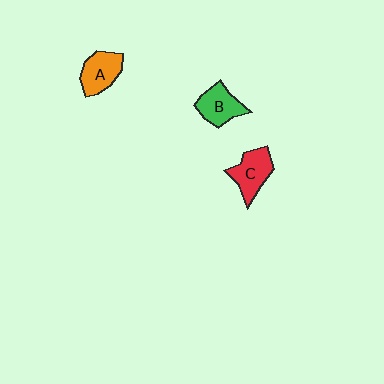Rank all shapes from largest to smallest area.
From largest to smallest: C (red), A (orange), B (green).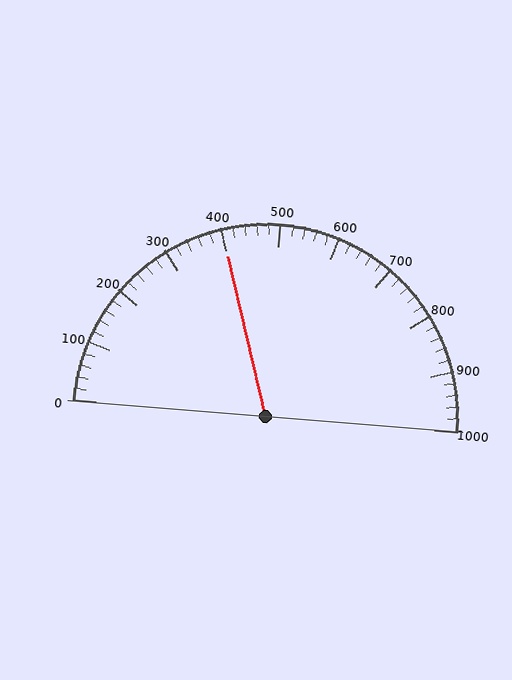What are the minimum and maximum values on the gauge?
The gauge ranges from 0 to 1000.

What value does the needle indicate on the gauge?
The needle indicates approximately 400.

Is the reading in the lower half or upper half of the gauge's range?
The reading is in the lower half of the range (0 to 1000).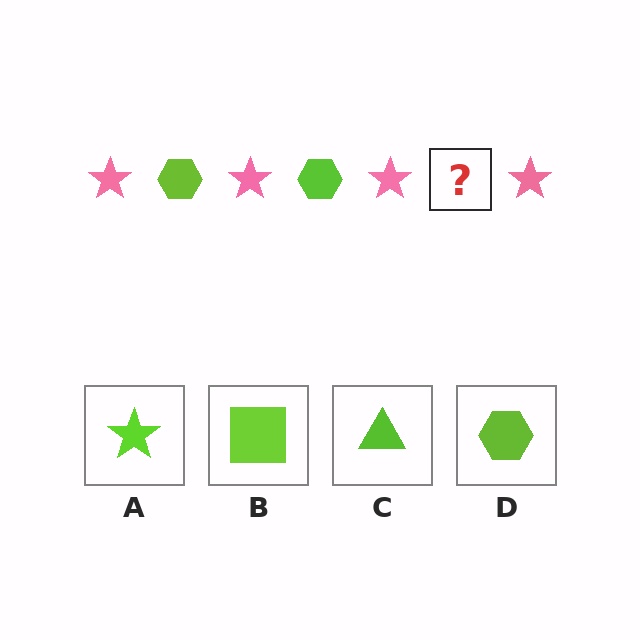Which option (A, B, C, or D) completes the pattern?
D.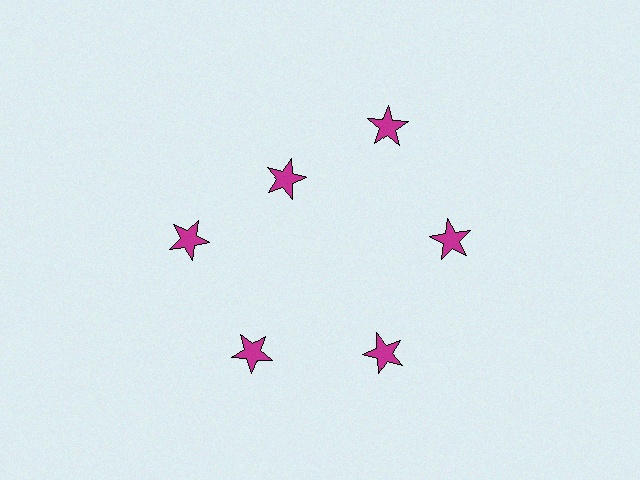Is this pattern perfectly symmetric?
No. The 6 magenta stars are arranged in a ring, but one element near the 11 o'clock position is pulled inward toward the center, breaking the 6-fold rotational symmetry.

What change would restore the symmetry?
The symmetry would be restored by moving it outward, back onto the ring so that all 6 stars sit at equal angles and equal distance from the center.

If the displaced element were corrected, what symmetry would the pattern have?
It would have 6-fold rotational symmetry — the pattern would map onto itself every 60 degrees.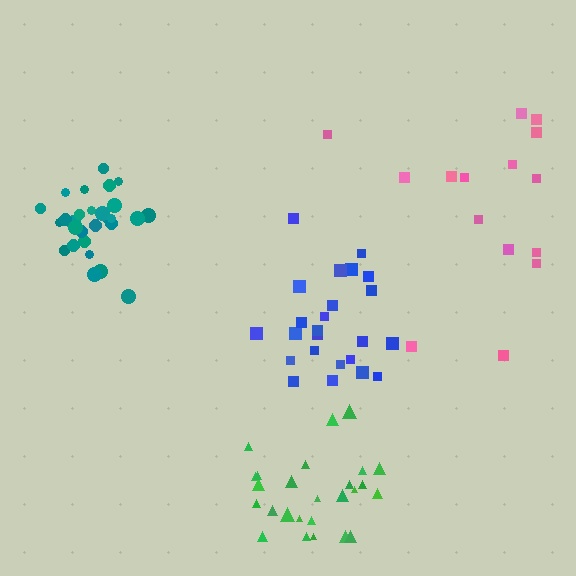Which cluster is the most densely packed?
Teal.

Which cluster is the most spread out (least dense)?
Pink.